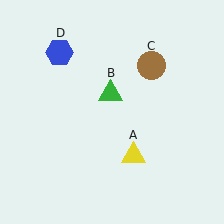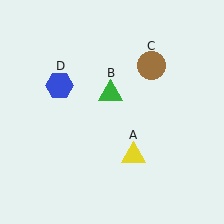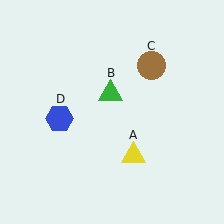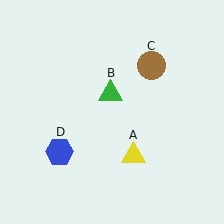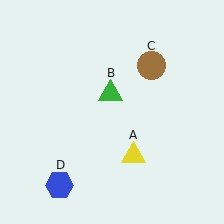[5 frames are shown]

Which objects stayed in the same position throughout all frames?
Yellow triangle (object A) and green triangle (object B) and brown circle (object C) remained stationary.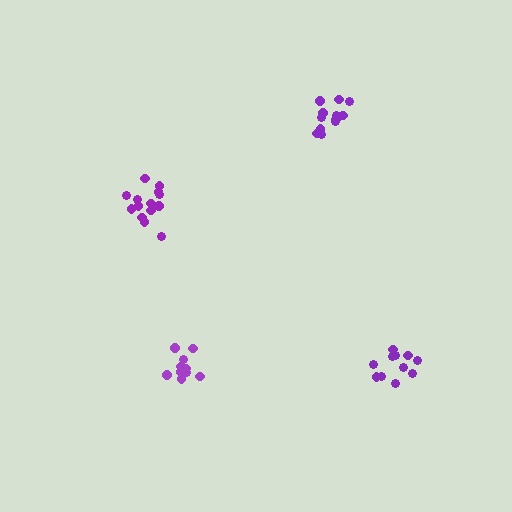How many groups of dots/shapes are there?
There are 4 groups.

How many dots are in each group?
Group 1: 14 dots, Group 2: 13 dots, Group 3: 10 dots, Group 4: 11 dots (48 total).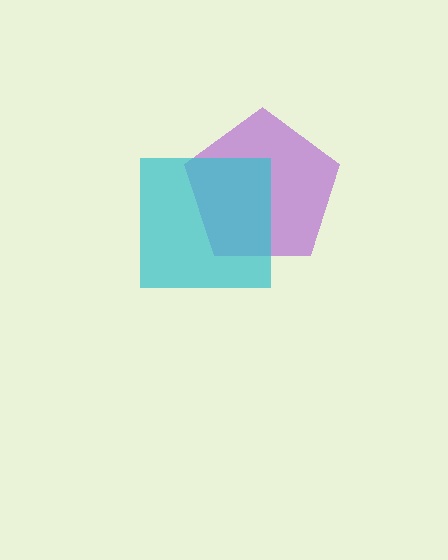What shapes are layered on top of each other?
The layered shapes are: a purple pentagon, a cyan square.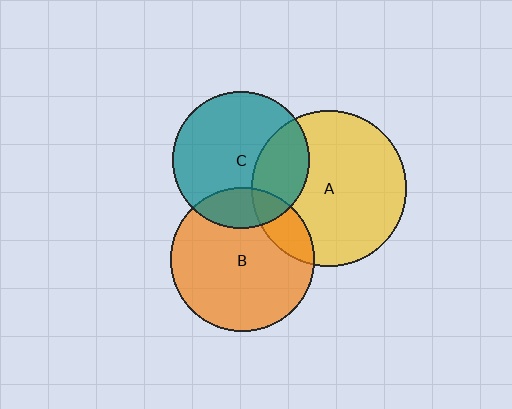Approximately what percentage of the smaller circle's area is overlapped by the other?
Approximately 15%.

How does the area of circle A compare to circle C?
Approximately 1.3 times.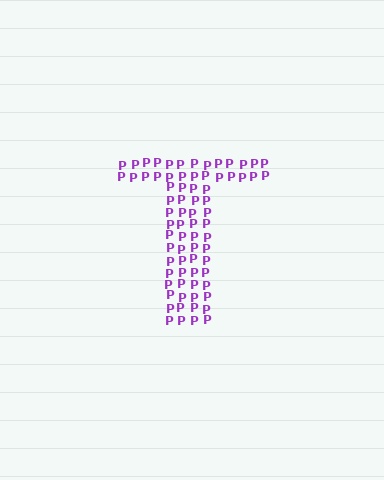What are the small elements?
The small elements are letter P's.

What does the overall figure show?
The overall figure shows the letter T.